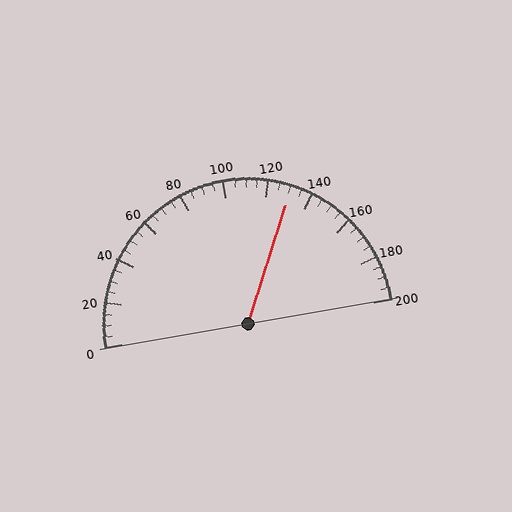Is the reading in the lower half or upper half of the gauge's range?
The reading is in the upper half of the range (0 to 200).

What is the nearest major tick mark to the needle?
The nearest major tick mark is 120.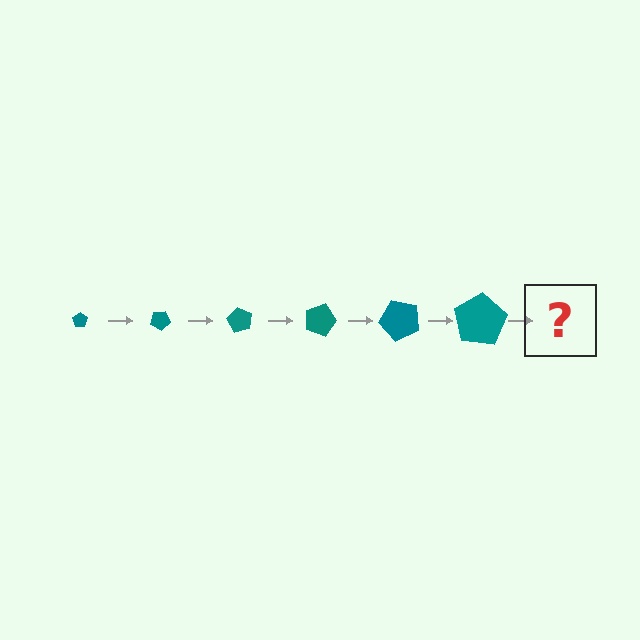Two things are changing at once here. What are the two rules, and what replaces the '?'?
The two rules are that the pentagon grows larger each step and it rotates 30 degrees each step. The '?' should be a pentagon, larger than the previous one and rotated 180 degrees from the start.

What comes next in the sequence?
The next element should be a pentagon, larger than the previous one and rotated 180 degrees from the start.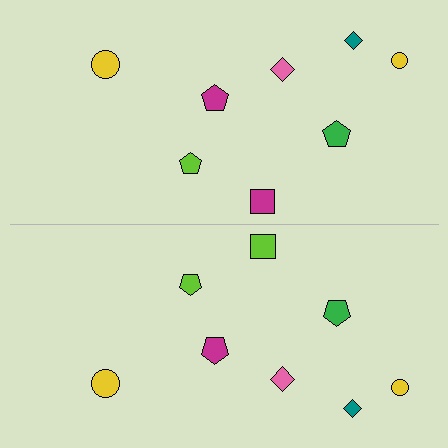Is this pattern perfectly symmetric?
No, the pattern is not perfectly symmetric. The lime square on the bottom side breaks the symmetry — its mirror counterpart is magenta.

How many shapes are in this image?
There are 16 shapes in this image.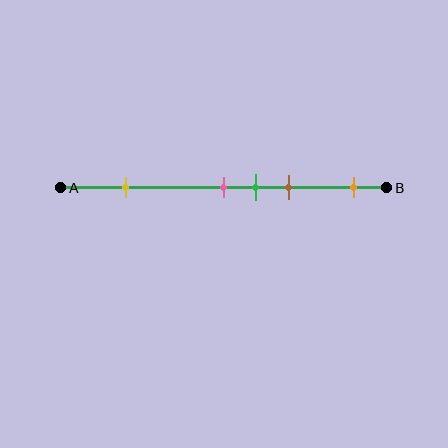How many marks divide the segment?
There are 5 marks dividing the segment.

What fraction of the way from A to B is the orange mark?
The orange mark is approximately 90% (0.9) of the way from A to B.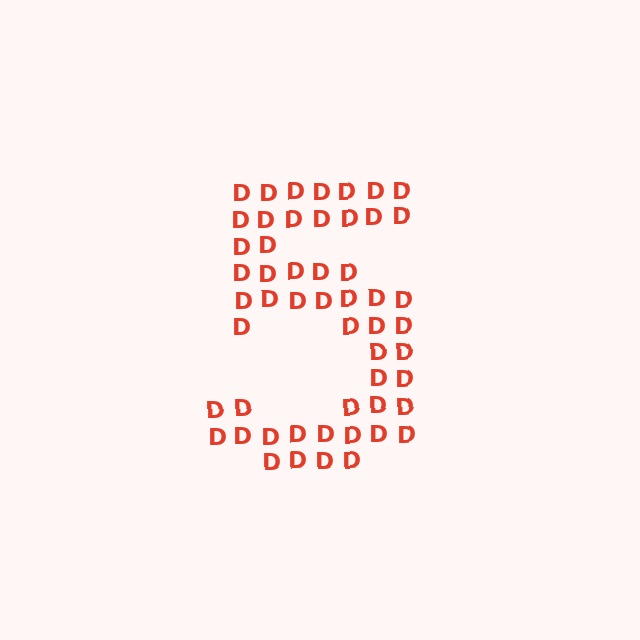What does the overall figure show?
The overall figure shows the digit 5.